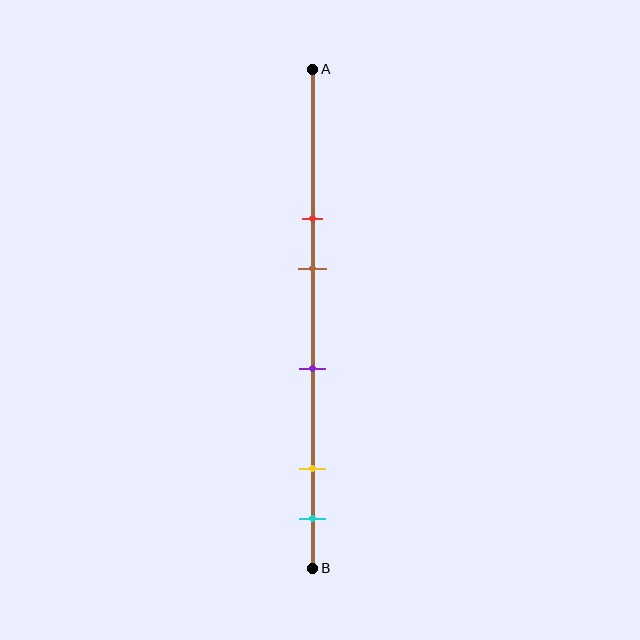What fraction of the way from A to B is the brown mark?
The brown mark is approximately 40% (0.4) of the way from A to B.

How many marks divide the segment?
There are 5 marks dividing the segment.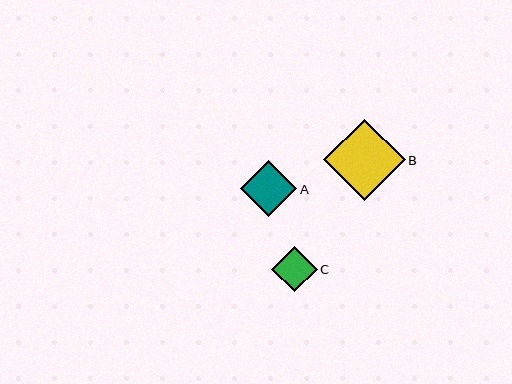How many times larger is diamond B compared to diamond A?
Diamond B is approximately 1.4 times the size of diamond A.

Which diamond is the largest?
Diamond B is the largest with a size of approximately 81 pixels.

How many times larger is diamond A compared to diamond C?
Diamond A is approximately 1.2 times the size of diamond C.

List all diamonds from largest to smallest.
From largest to smallest: B, A, C.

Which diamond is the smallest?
Diamond C is the smallest with a size of approximately 46 pixels.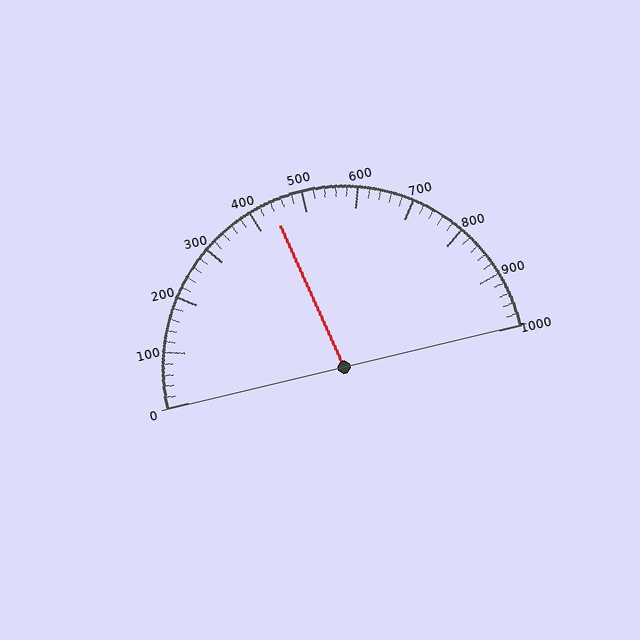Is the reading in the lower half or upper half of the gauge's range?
The reading is in the lower half of the range (0 to 1000).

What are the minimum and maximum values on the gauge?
The gauge ranges from 0 to 1000.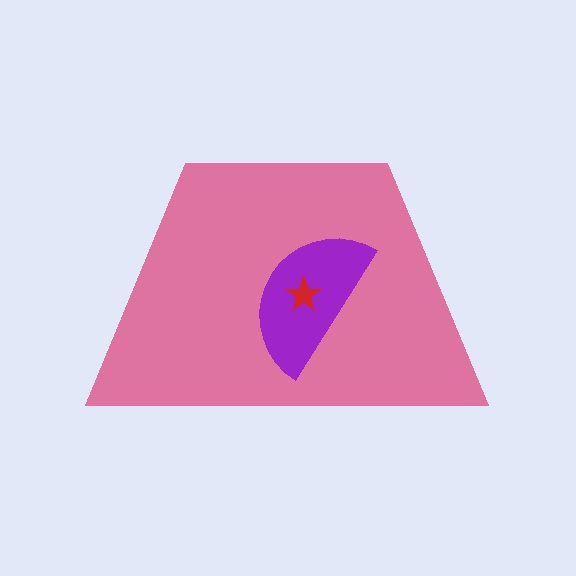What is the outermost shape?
The pink trapezoid.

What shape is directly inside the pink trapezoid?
The purple semicircle.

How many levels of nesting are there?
3.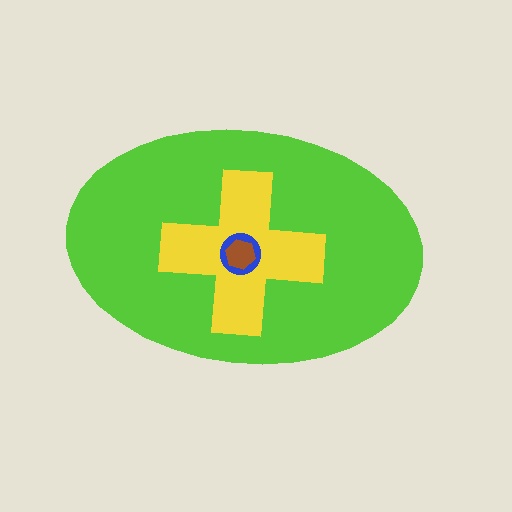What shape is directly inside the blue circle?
The brown hexagon.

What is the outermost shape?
The lime ellipse.